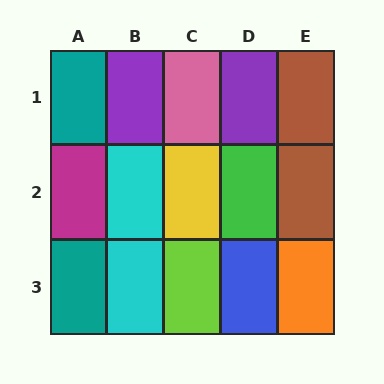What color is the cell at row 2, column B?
Cyan.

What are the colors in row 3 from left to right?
Teal, cyan, lime, blue, orange.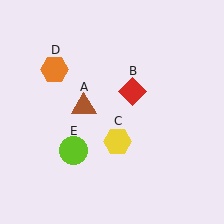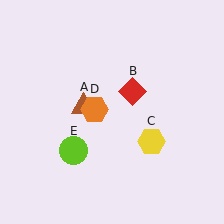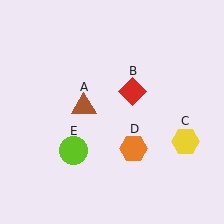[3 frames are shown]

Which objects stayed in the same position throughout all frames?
Brown triangle (object A) and red diamond (object B) and lime circle (object E) remained stationary.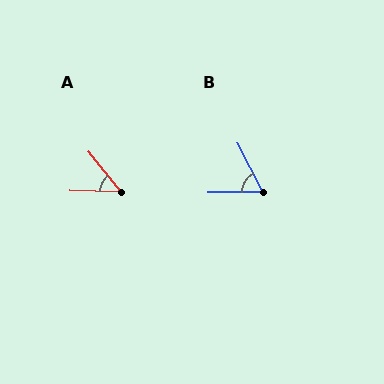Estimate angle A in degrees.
Approximately 49 degrees.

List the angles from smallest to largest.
A (49°), B (64°).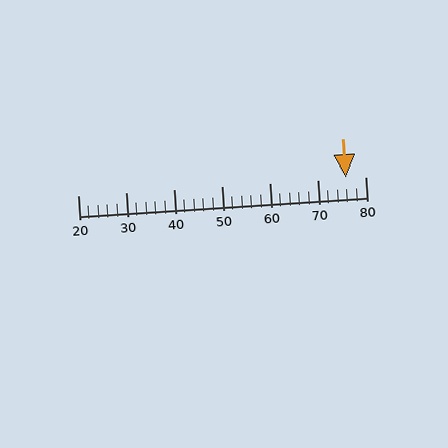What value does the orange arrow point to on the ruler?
The orange arrow points to approximately 76.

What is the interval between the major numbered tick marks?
The major tick marks are spaced 10 units apart.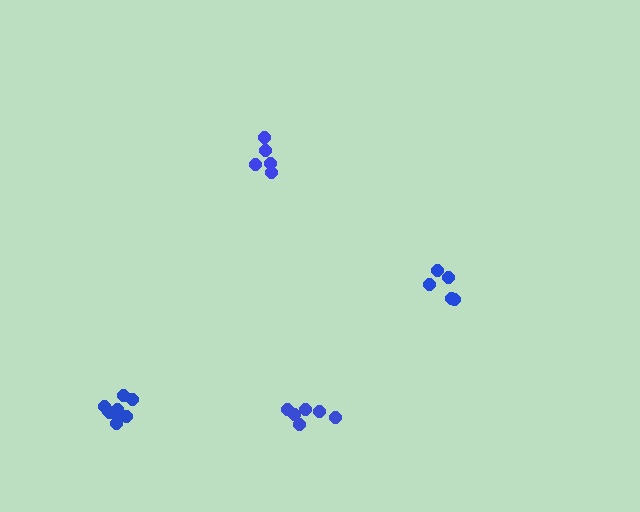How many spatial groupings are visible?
There are 4 spatial groupings.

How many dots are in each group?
Group 1: 6 dots, Group 2: 5 dots, Group 3: 5 dots, Group 4: 9 dots (25 total).